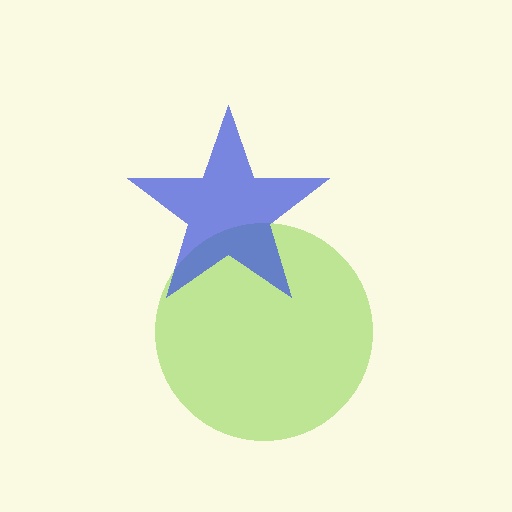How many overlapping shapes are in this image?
There are 2 overlapping shapes in the image.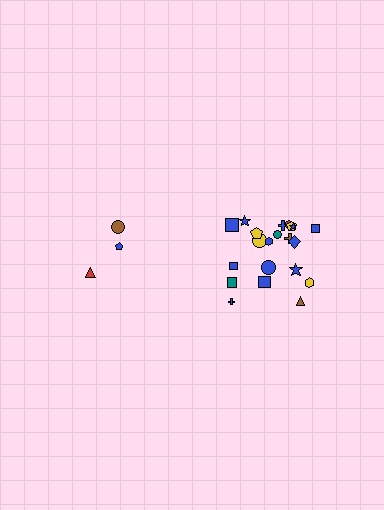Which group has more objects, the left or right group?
The right group.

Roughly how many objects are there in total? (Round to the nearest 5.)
Roughly 25 objects in total.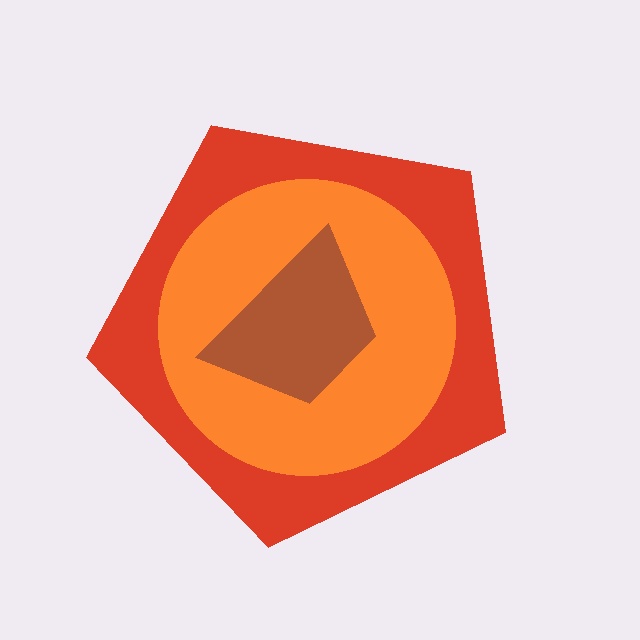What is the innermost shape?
The brown trapezoid.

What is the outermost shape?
The red pentagon.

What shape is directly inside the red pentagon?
The orange circle.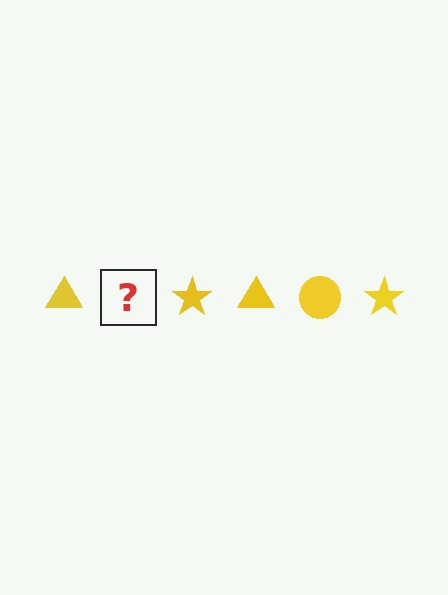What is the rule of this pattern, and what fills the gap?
The rule is that the pattern cycles through triangle, circle, star shapes in yellow. The gap should be filled with a yellow circle.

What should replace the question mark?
The question mark should be replaced with a yellow circle.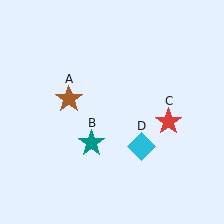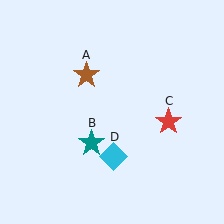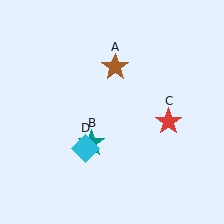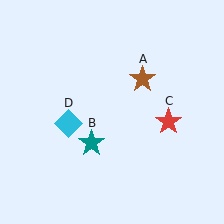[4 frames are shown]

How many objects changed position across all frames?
2 objects changed position: brown star (object A), cyan diamond (object D).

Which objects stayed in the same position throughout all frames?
Teal star (object B) and red star (object C) remained stationary.